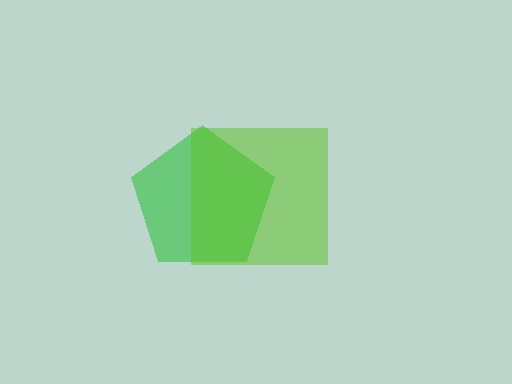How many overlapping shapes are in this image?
There are 2 overlapping shapes in the image.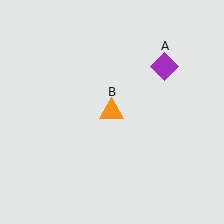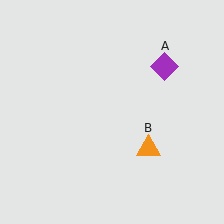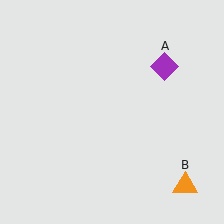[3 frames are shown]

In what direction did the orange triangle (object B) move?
The orange triangle (object B) moved down and to the right.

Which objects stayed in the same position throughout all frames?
Purple diamond (object A) remained stationary.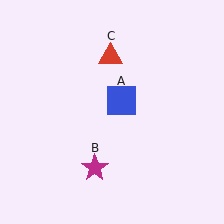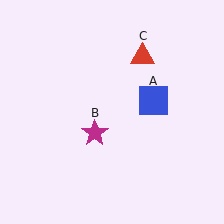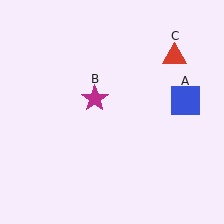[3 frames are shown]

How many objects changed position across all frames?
3 objects changed position: blue square (object A), magenta star (object B), red triangle (object C).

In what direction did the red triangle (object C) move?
The red triangle (object C) moved right.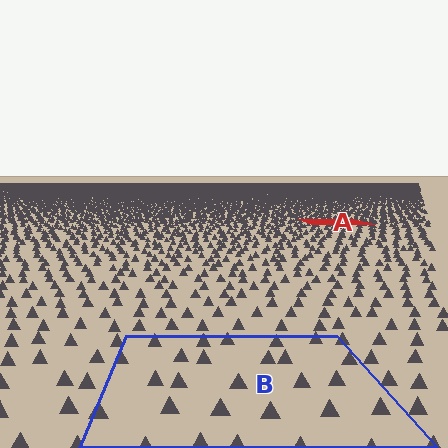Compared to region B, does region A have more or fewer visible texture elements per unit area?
Region A has more texture elements per unit area — they are packed more densely because it is farther away.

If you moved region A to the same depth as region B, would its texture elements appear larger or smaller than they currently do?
They would appear larger. At a closer depth, the same texture elements are projected at a bigger on-screen size.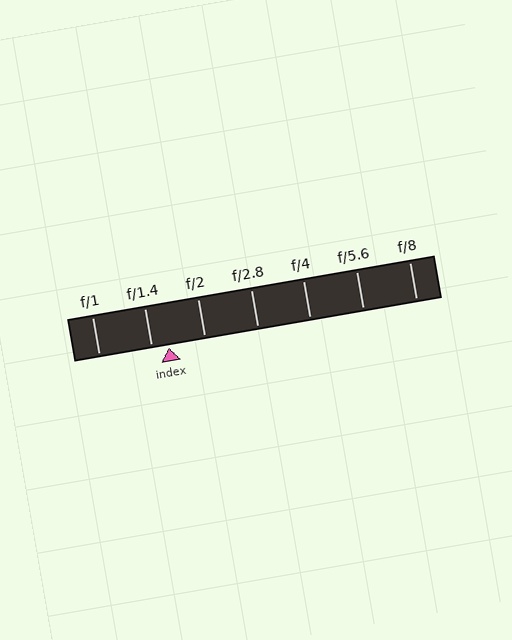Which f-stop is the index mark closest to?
The index mark is closest to f/1.4.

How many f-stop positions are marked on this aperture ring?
There are 7 f-stop positions marked.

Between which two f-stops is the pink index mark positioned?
The index mark is between f/1.4 and f/2.